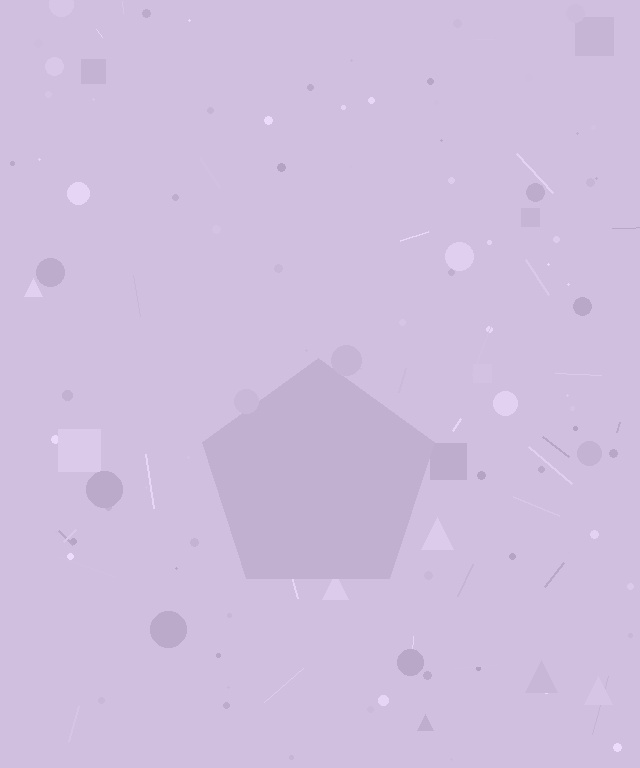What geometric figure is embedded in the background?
A pentagon is embedded in the background.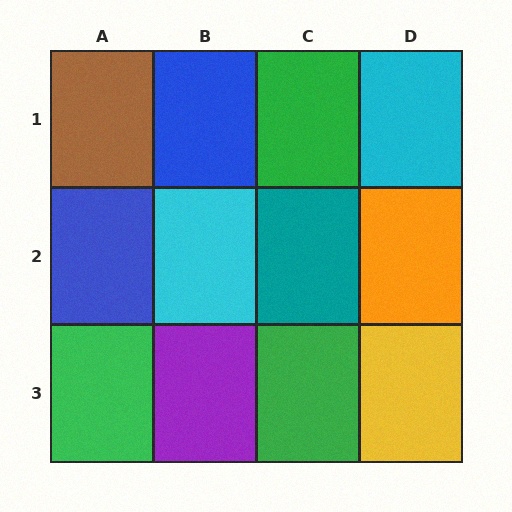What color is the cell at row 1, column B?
Blue.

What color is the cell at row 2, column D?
Orange.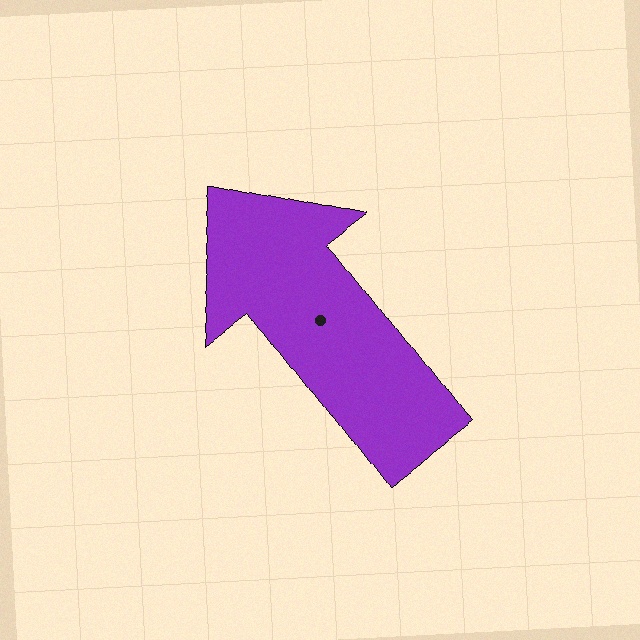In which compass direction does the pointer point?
Northwest.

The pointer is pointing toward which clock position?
Roughly 11 o'clock.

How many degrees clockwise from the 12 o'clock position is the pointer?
Approximately 323 degrees.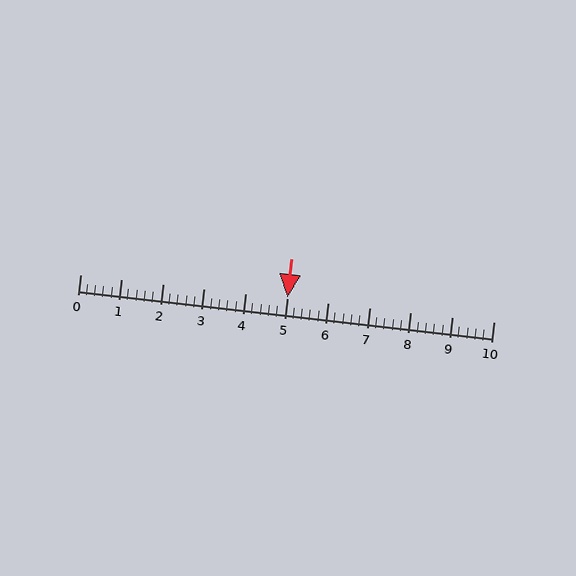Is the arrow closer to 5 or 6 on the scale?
The arrow is closer to 5.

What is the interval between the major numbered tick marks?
The major tick marks are spaced 1 units apart.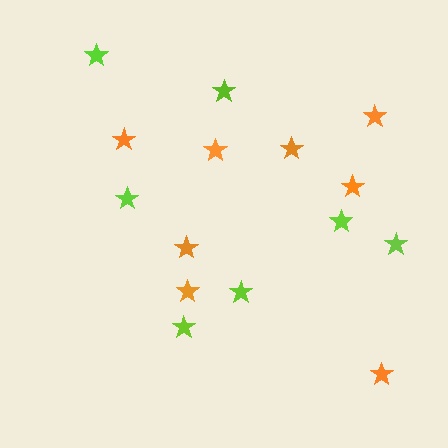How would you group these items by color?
There are 2 groups: one group of orange stars (8) and one group of lime stars (7).